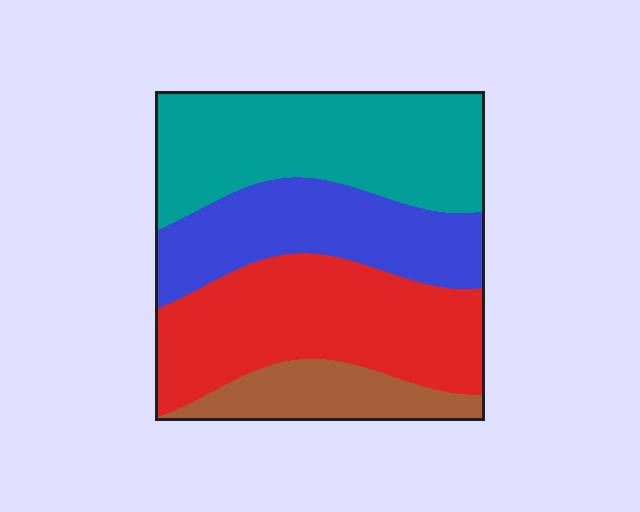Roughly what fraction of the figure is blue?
Blue takes up about one quarter (1/4) of the figure.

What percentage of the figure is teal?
Teal takes up about one third (1/3) of the figure.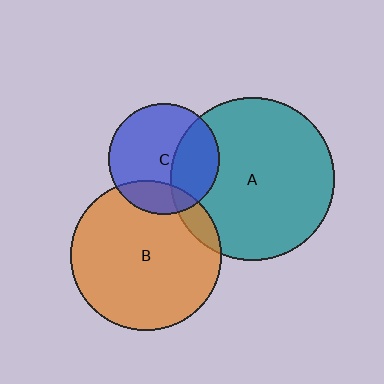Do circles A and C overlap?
Yes.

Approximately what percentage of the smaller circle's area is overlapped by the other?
Approximately 35%.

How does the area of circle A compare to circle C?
Approximately 2.1 times.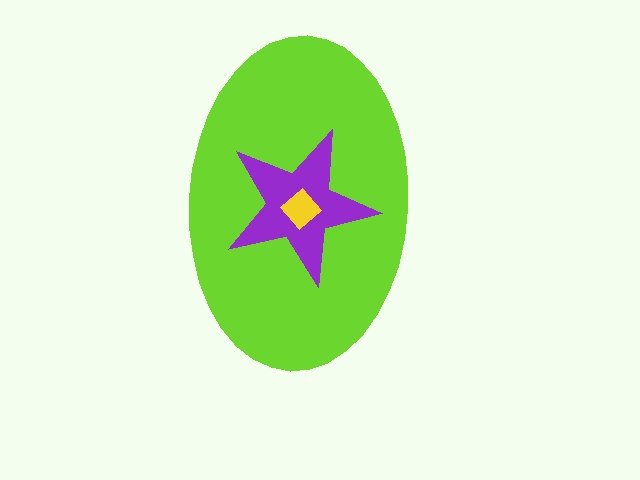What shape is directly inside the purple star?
The yellow diamond.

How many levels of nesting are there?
3.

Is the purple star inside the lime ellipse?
Yes.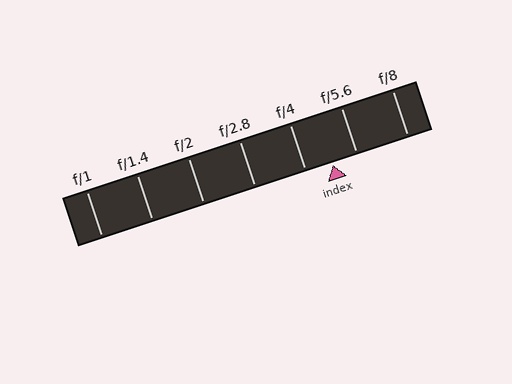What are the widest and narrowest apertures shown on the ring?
The widest aperture shown is f/1 and the narrowest is f/8.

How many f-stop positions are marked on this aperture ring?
There are 7 f-stop positions marked.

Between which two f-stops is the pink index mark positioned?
The index mark is between f/4 and f/5.6.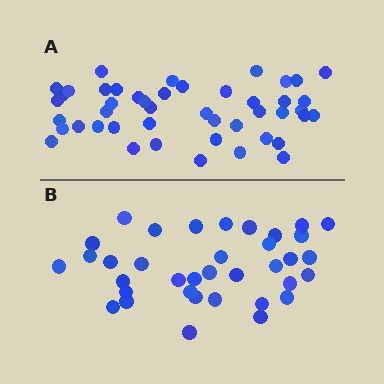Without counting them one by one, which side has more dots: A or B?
Region A (the top region) has more dots.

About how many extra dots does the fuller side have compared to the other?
Region A has roughly 10 or so more dots than region B.